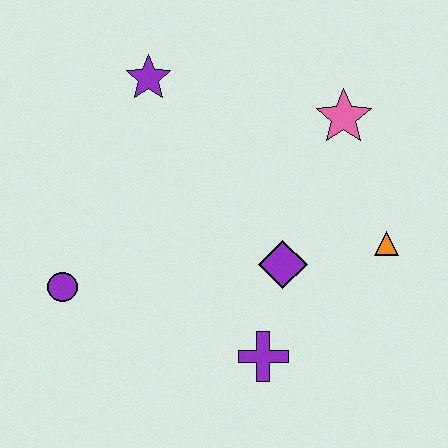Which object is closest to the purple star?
The pink star is closest to the purple star.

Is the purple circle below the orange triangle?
Yes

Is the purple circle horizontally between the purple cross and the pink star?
No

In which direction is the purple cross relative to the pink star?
The purple cross is below the pink star.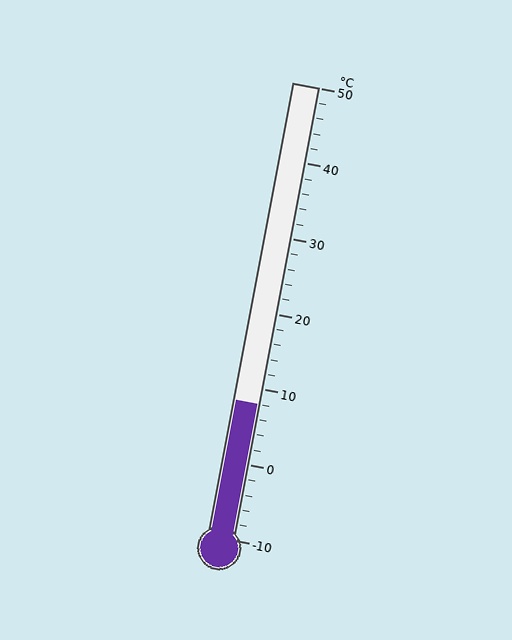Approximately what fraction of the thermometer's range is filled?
The thermometer is filled to approximately 30% of its range.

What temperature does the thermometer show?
The thermometer shows approximately 8°C.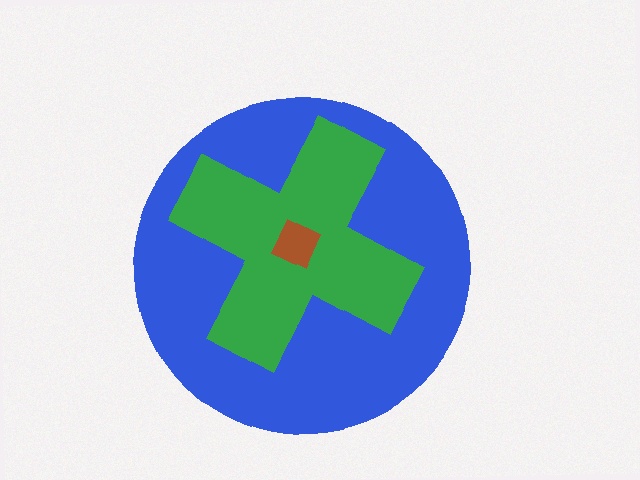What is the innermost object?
The brown diamond.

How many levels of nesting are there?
3.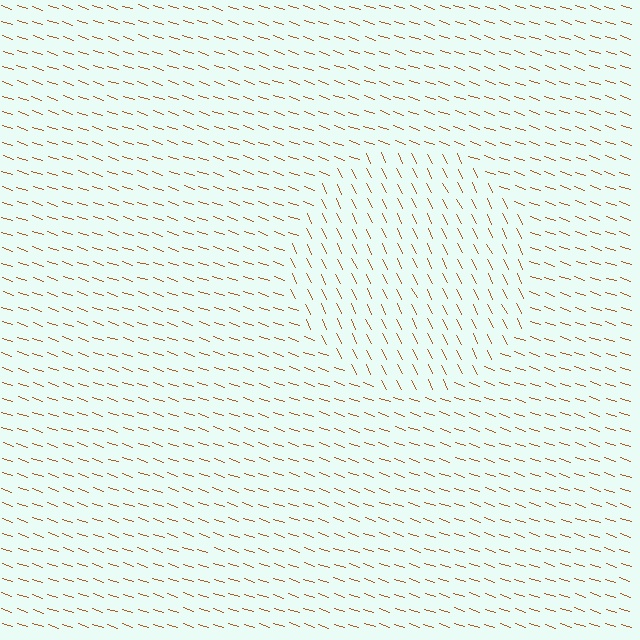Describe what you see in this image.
The image is filled with small brown line segments. A circle region in the image has lines oriented differently from the surrounding lines, creating a visible texture boundary.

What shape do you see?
I see a circle.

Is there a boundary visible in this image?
Yes, there is a texture boundary formed by a change in line orientation.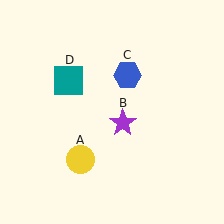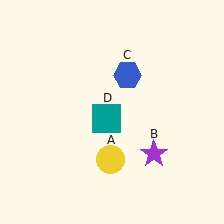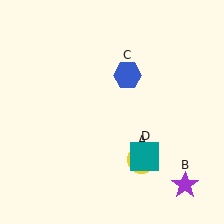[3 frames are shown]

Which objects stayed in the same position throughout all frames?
Blue hexagon (object C) remained stationary.